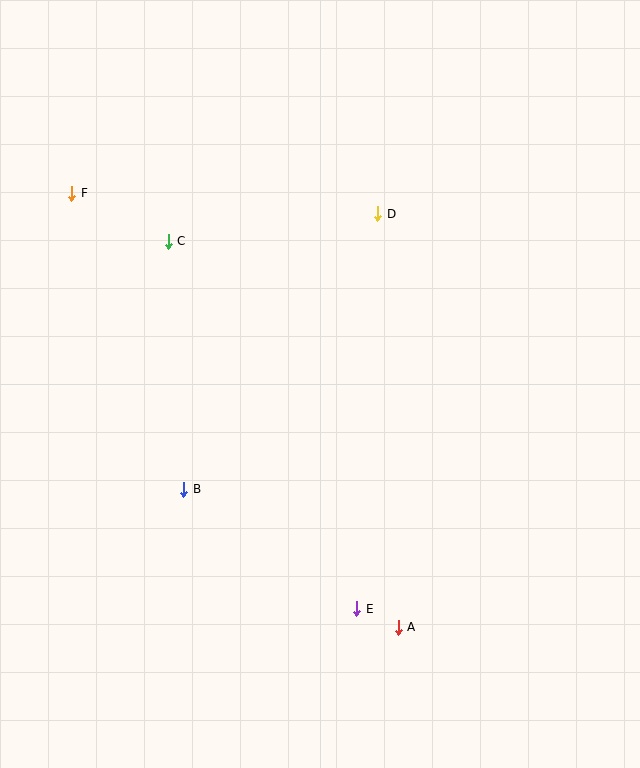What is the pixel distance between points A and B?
The distance between A and B is 255 pixels.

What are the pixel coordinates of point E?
Point E is at (357, 609).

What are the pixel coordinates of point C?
Point C is at (168, 241).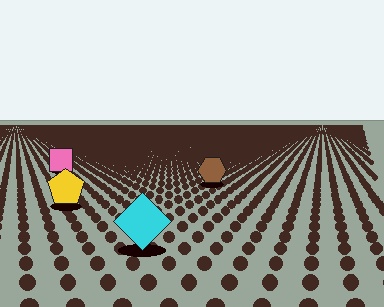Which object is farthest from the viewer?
The pink square is farthest from the viewer. It appears smaller and the ground texture around it is denser.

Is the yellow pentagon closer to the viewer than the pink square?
Yes. The yellow pentagon is closer — you can tell from the texture gradient: the ground texture is coarser near it.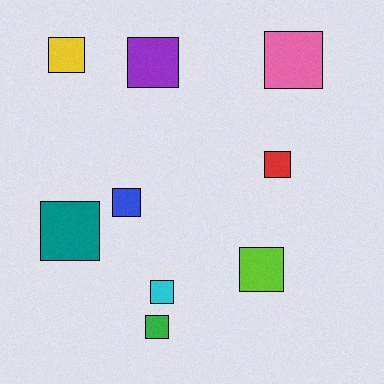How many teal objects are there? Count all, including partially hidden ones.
There is 1 teal object.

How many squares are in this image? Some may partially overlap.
There are 9 squares.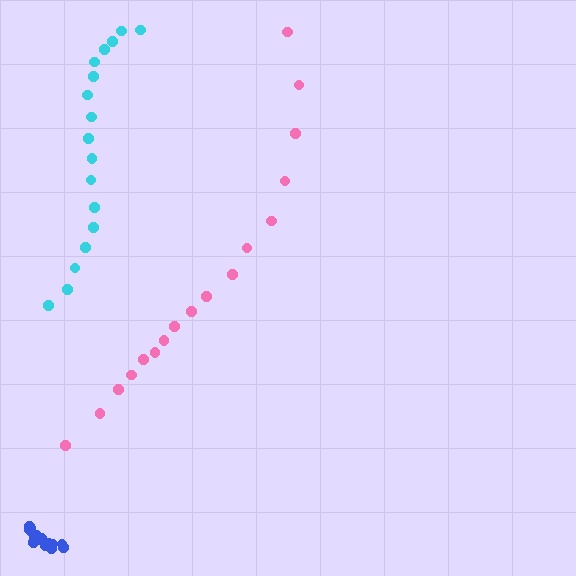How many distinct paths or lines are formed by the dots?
There are 3 distinct paths.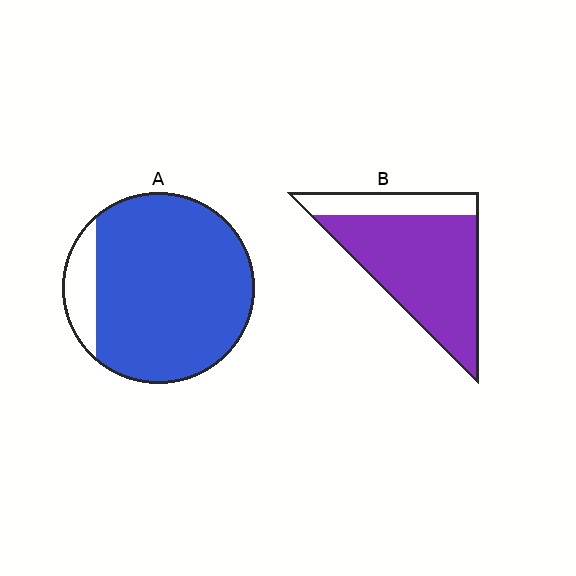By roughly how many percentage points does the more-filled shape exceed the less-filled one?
By roughly 10 percentage points (A over B).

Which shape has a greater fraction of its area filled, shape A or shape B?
Shape A.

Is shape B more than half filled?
Yes.